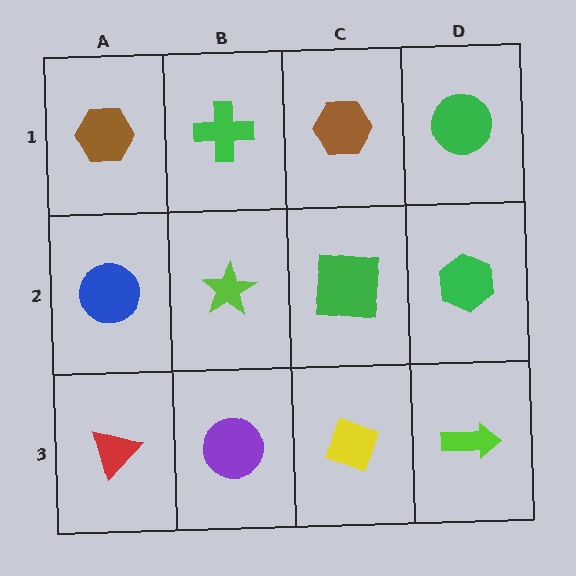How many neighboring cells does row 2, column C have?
4.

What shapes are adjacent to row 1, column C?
A green square (row 2, column C), a green cross (row 1, column B), a green circle (row 1, column D).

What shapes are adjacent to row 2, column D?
A green circle (row 1, column D), a lime arrow (row 3, column D), a green square (row 2, column C).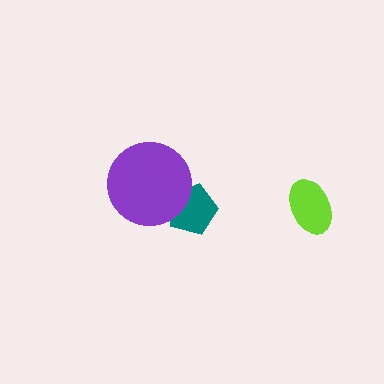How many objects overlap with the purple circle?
1 object overlaps with the purple circle.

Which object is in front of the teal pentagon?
The purple circle is in front of the teal pentagon.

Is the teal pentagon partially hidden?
Yes, it is partially covered by another shape.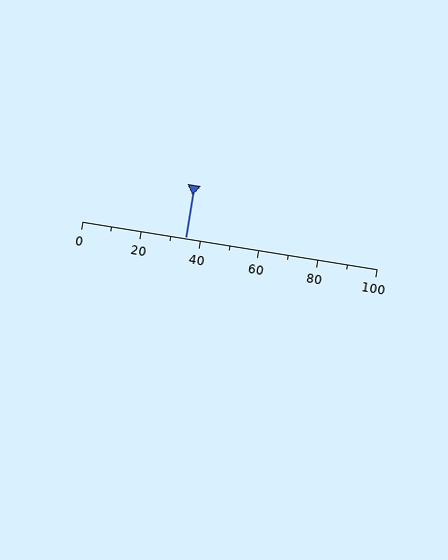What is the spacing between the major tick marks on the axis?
The major ticks are spaced 20 apart.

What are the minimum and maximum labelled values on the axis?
The axis runs from 0 to 100.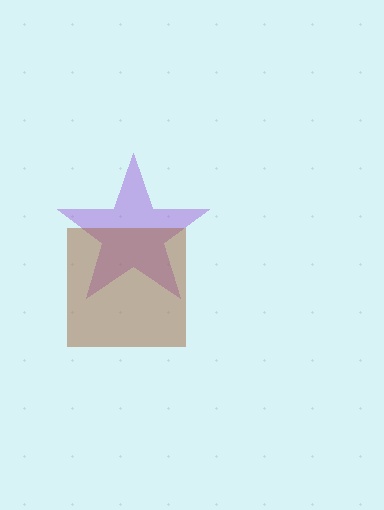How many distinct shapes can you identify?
There are 2 distinct shapes: a purple star, a brown square.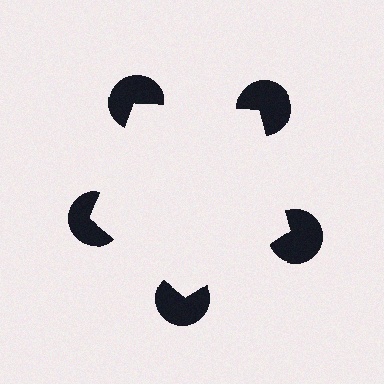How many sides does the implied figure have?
5 sides.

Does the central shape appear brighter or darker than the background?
It typically appears slightly brighter than the background, even though no actual brightness change is drawn.